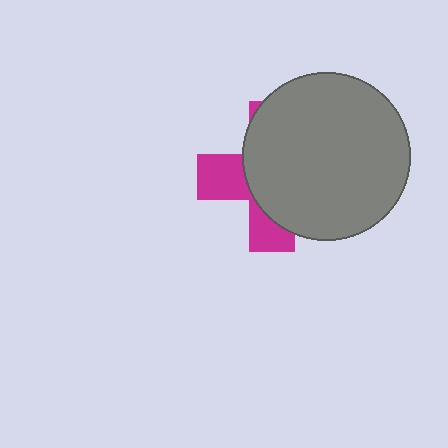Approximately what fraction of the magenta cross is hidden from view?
Roughly 67% of the magenta cross is hidden behind the gray circle.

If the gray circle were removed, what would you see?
You would see the complete magenta cross.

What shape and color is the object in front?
The object in front is a gray circle.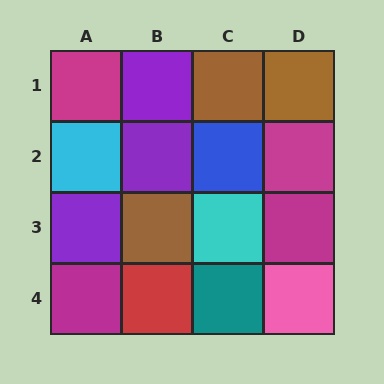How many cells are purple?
3 cells are purple.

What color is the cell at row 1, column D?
Brown.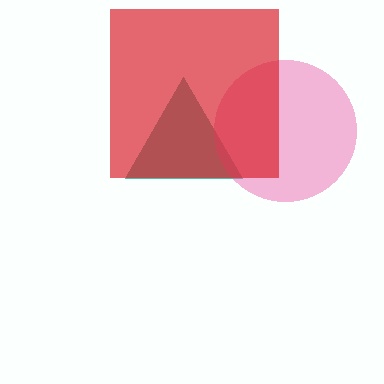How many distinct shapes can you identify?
There are 3 distinct shapes: a teal triangle, a pink circle, a red square.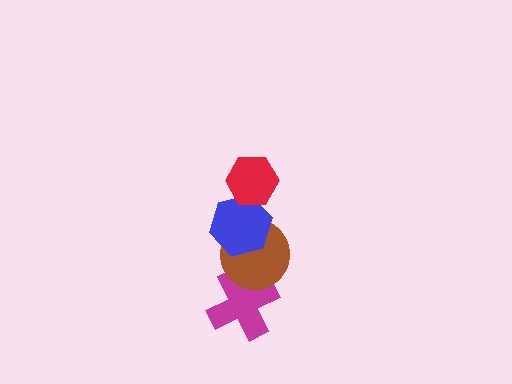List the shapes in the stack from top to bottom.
From top to bottom: the red hexagon, the blue hexagon, the brown circle, the magenta cross.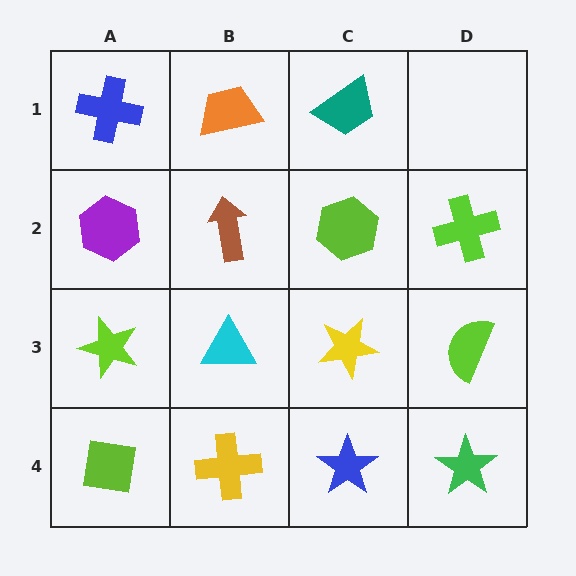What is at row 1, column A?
A blue cross.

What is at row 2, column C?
A lime hexagon.